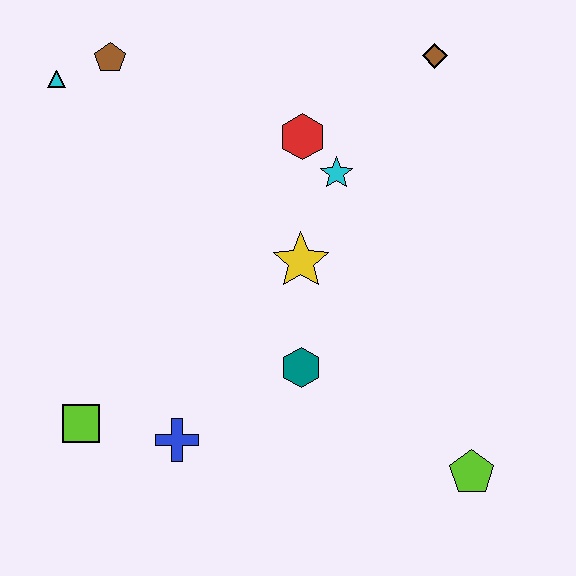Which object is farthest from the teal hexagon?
The cyan triangle is farthest from the teal hexagon.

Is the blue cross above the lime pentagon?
Yes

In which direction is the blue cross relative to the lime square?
The blue cross is to the right of the lime square.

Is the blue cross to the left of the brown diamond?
Yes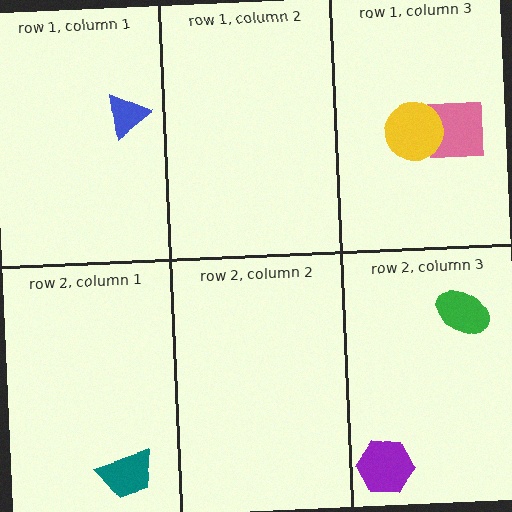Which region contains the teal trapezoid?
The row 2, column 1 region.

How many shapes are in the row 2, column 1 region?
1.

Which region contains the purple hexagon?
The row 2, column 3 region.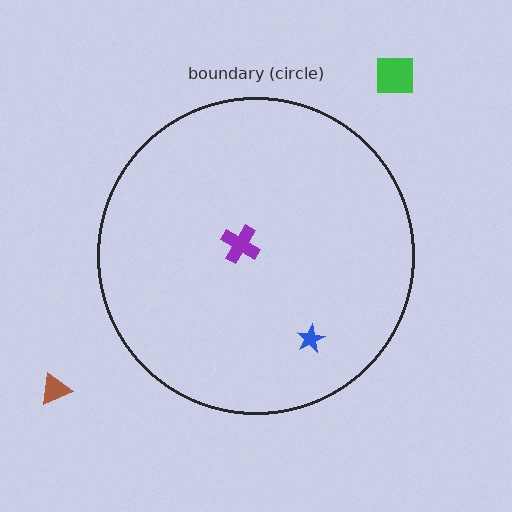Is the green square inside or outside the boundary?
Outside.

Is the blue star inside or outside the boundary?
Inside.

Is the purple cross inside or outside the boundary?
Inside.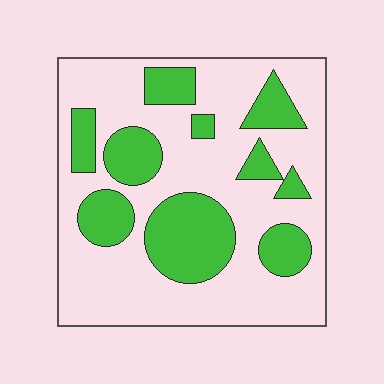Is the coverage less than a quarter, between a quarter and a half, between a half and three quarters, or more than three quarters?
Between a quarter and a half.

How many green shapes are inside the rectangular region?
10.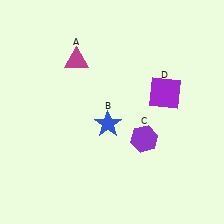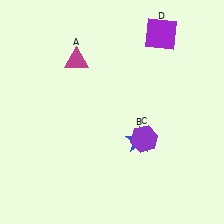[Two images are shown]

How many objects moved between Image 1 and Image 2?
2 objects moved between the two images.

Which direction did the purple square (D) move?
The purple square (D) moved up.